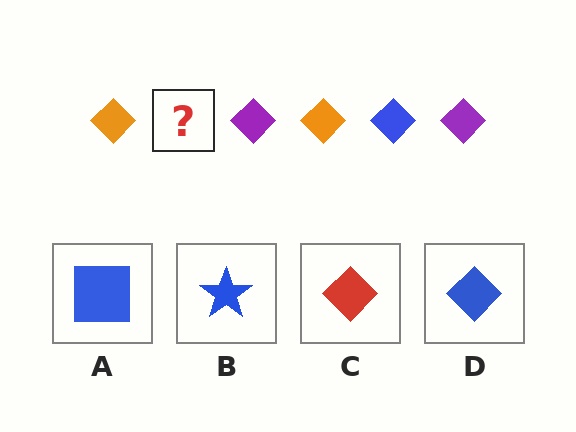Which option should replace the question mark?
Option D.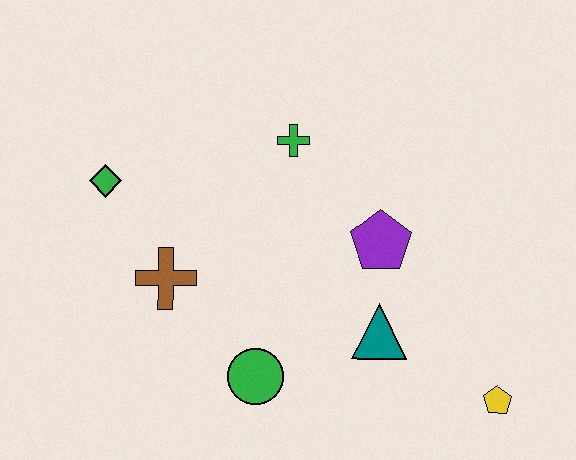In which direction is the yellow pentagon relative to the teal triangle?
The yellow pentagon is to the right of the teal triangle.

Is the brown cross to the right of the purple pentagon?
No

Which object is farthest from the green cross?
The yellow pentagon is farthest from the green cross.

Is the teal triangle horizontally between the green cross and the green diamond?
No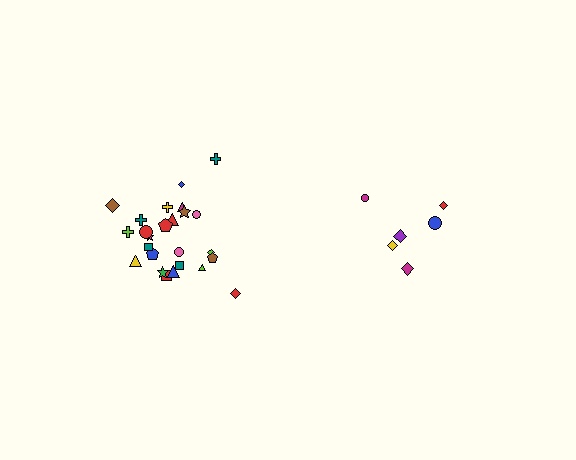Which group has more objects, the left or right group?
The left group.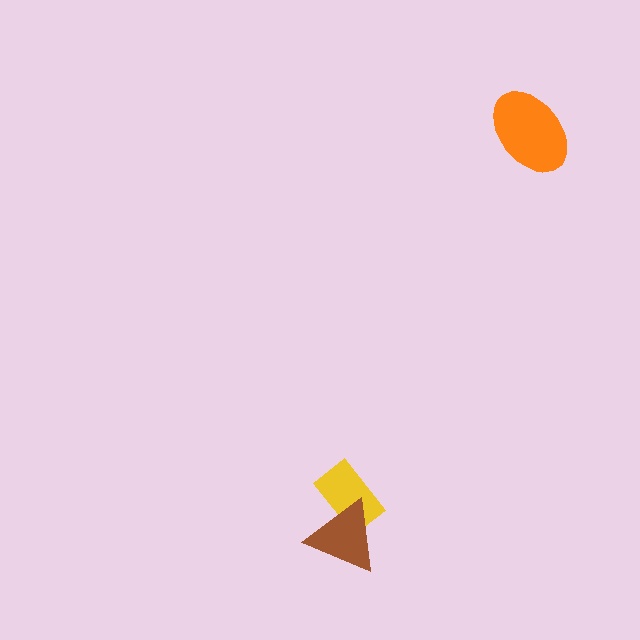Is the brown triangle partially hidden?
No, no other shape covers it.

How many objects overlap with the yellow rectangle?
1 object overlaps with the yellow rectangle.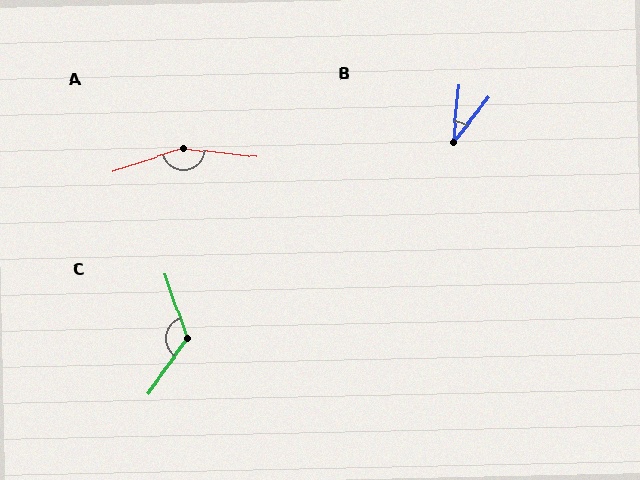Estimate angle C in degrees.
Approximately 125 degrees.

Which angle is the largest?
A, at approximately 155 degrees.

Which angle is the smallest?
B, at approximately 33 degrees.